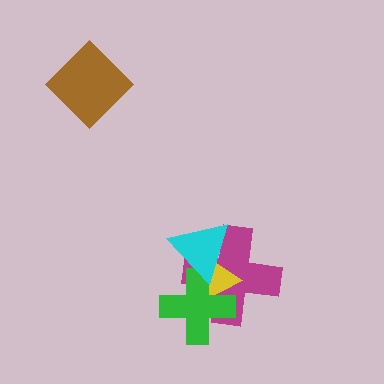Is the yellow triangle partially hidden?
Yes, it is partially covered by another shape.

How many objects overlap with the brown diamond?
0 objects overlap with the brown diamond.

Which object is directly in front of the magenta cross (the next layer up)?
The yellow triangle is directly in front of the magenta cross.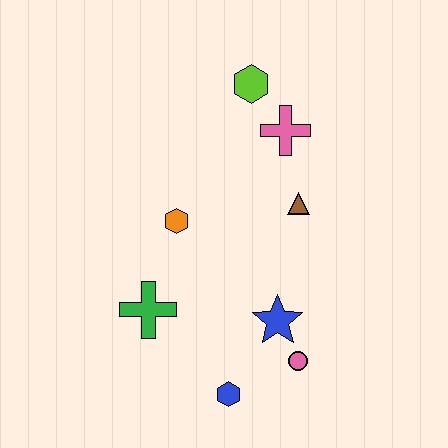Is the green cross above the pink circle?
Yes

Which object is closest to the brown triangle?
The pink cross is closest to the brown triangle.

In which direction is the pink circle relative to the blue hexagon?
The pink circle is to the right of the blue hexagon.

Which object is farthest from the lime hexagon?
The blue hexagon is farthest from the lime hexagon.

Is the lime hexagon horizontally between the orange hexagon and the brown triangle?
Yes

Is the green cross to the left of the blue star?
Yes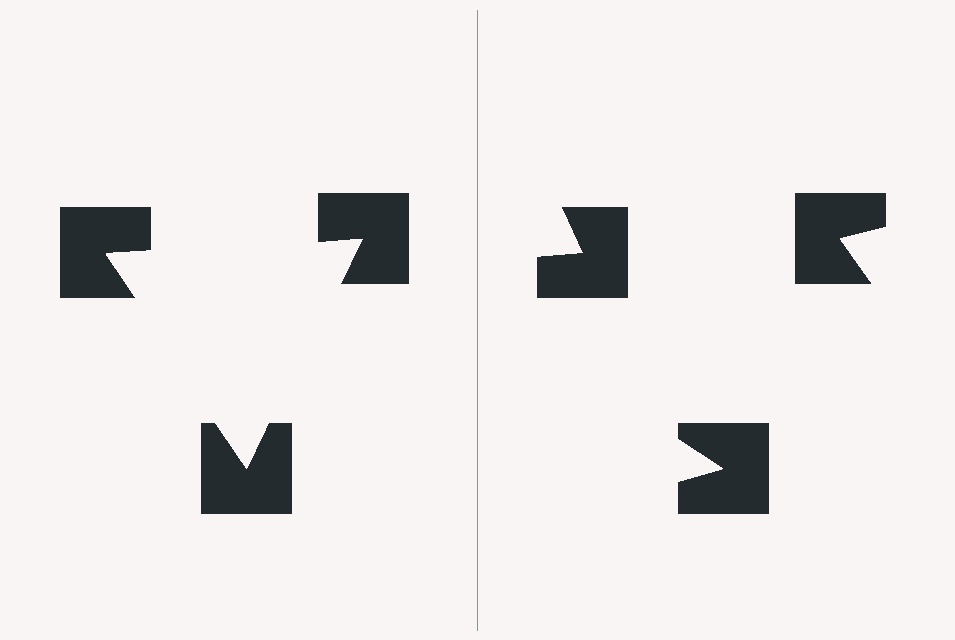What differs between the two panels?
The notched squares are positioned identically on both sides; only the wedge orientations differ. On the left they align to a triangle; on the right they are misaligned.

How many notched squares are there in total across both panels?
6 — 3 on each side.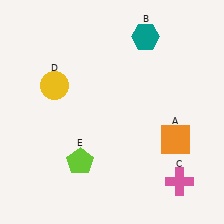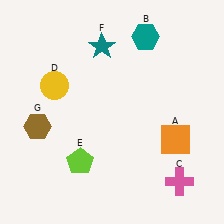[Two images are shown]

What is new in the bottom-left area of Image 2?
A brown hexagon (G) was added in the bottom-left area of Image 2.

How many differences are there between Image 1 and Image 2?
There are 2 differences between the two images.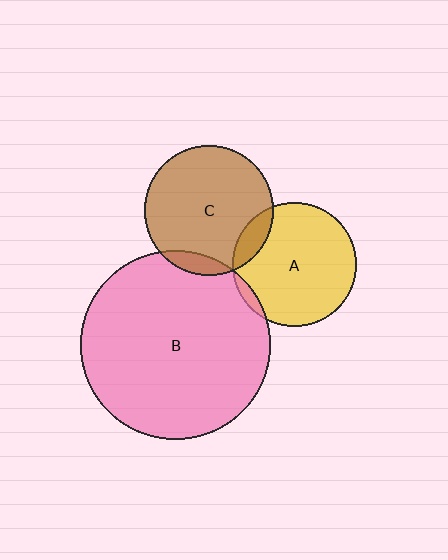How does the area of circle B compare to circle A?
Approximately 2.3 times.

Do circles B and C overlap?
Yes.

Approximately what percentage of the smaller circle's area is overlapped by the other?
Approximately 10%.